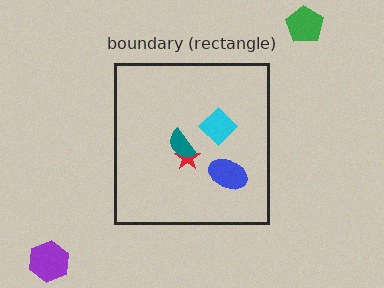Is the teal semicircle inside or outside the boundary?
Inside.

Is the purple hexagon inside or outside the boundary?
Outside.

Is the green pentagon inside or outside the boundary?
Outside.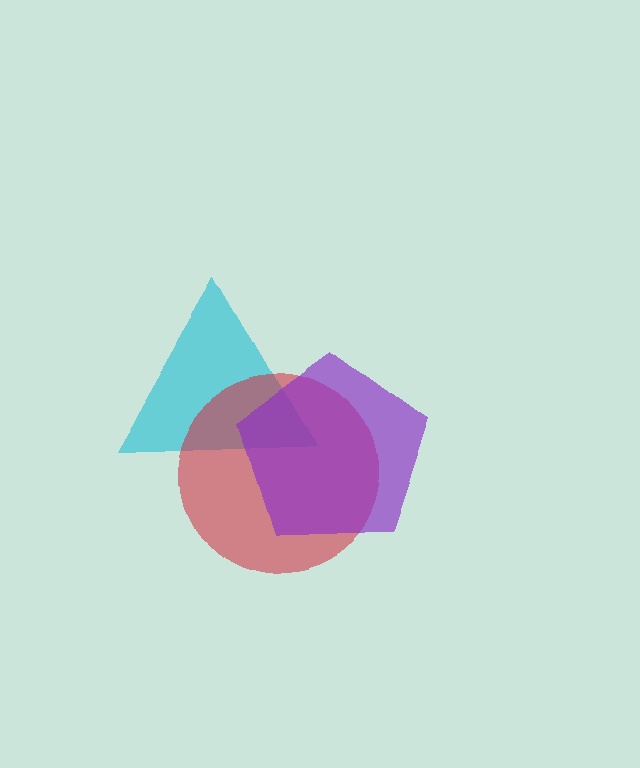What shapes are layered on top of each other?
The layered shapes are: a cyan triangle, a red circle, a purple pentagon.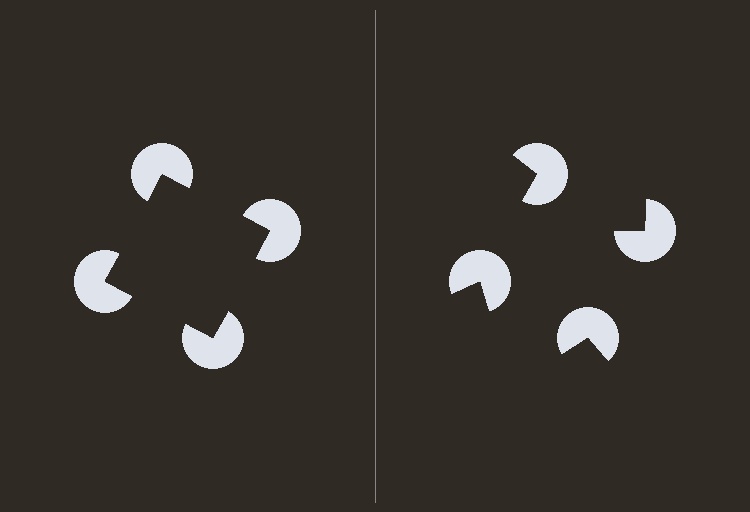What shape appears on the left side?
An illusory square.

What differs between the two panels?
The pac-man discs are positioned identically on both sides; only the wedge orientations differ. On the left they align to a square; on the right they are misaligned.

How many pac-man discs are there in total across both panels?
8 — 4 on each side.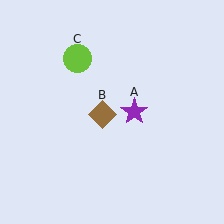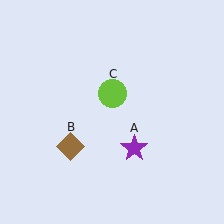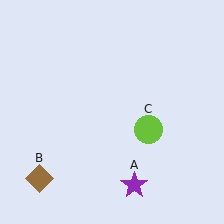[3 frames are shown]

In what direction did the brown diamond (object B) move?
The brown diamond (object B) moved down and to the left.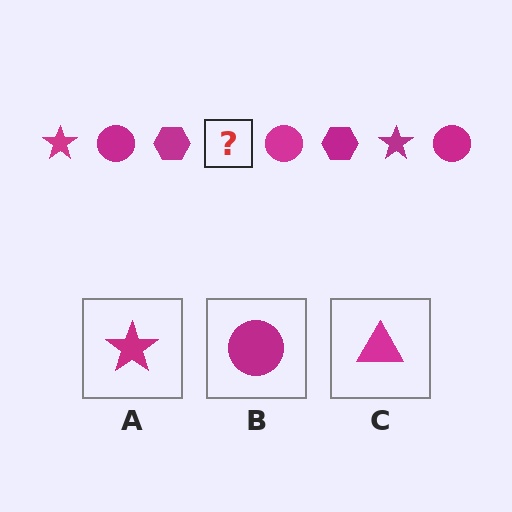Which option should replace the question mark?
Option A.